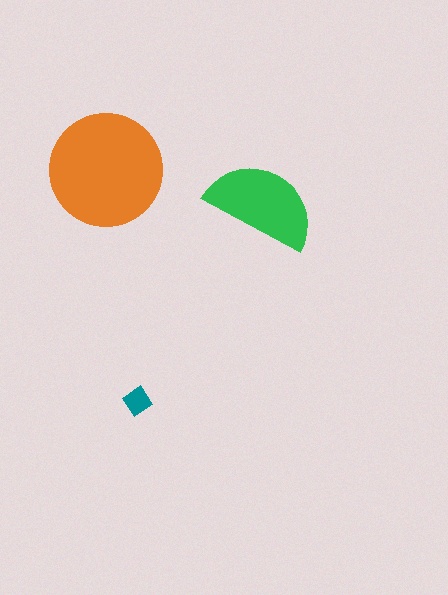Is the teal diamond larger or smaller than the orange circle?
Smaller.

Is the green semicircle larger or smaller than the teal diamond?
Larger.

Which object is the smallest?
The teal diamond.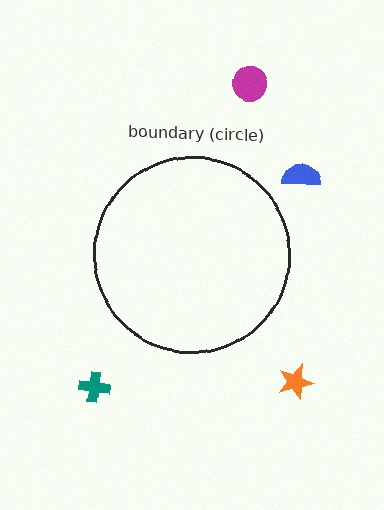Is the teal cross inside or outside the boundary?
Outside.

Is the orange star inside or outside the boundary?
Outside.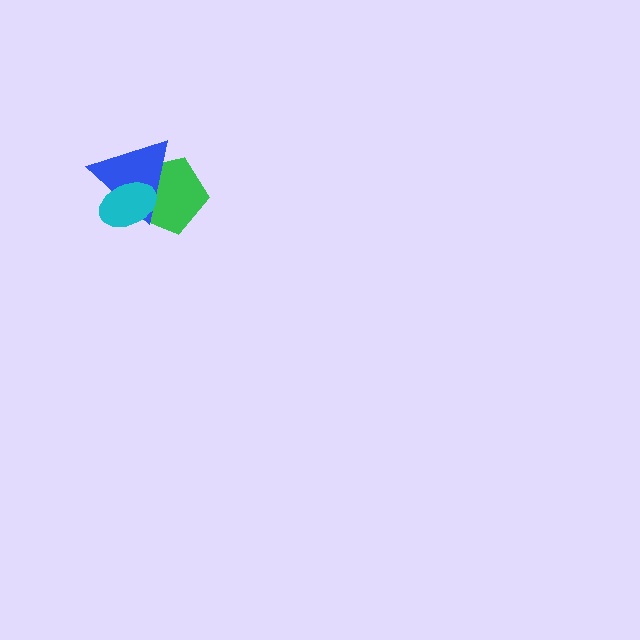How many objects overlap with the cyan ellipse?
2 objects overlap with the cyan ellipse.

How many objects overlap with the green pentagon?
2 objects overlap with the green pentagon.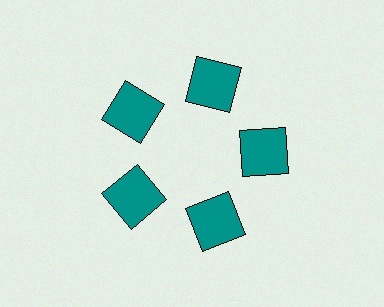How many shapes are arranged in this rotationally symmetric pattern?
There are 5 shapes, arranged in 5 groups of 1.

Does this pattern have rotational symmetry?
Yes, this pattern has 5-fold rotational symmetry. It looks the same after rotating 72 degrees around the center.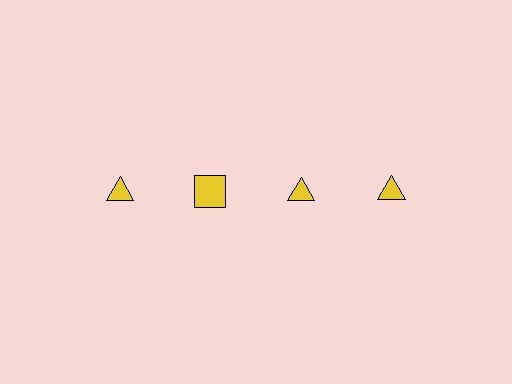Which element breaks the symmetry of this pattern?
The yellow square in the top row, second from left column breaks the symmetry. All other shapes are yellow triangles.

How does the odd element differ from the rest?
It has a different shape: square instead of triangle.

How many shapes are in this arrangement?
There are 4 shapes arranged in a grid pattern.